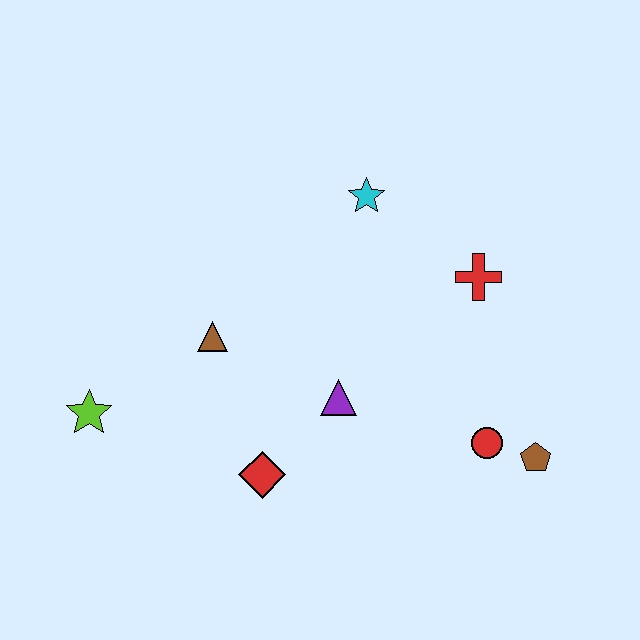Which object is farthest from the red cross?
The lime star is farthest from the red cross.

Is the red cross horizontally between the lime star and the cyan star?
No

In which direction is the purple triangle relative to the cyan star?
The purple triangle is below the cyan star.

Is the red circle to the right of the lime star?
Yes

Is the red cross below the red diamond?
No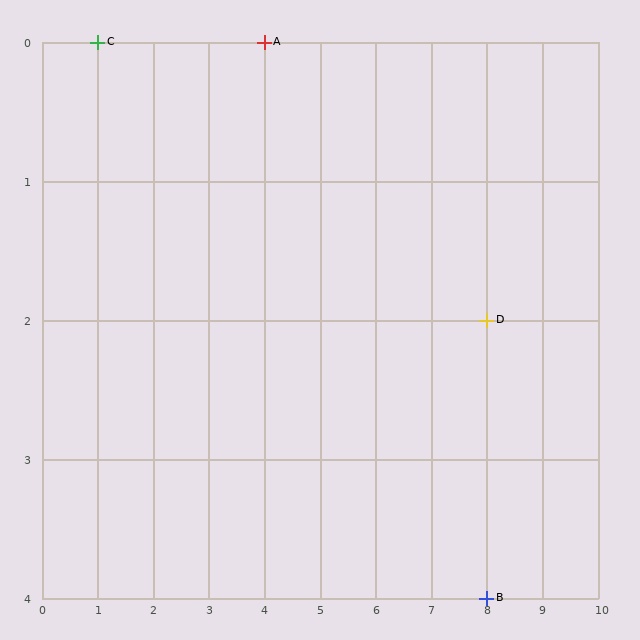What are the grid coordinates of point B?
Point B is at grid coordinates (8, 4).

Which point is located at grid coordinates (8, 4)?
Point B is at (8, 4).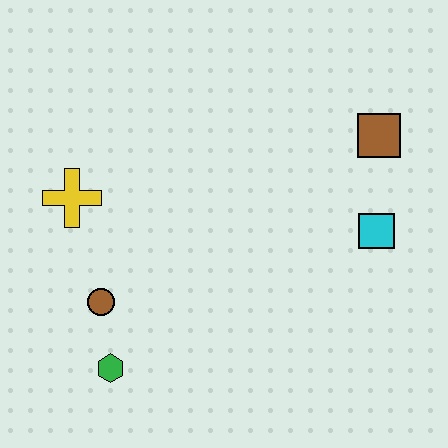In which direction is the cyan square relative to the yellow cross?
The cyan square is to the right of the yellow cross.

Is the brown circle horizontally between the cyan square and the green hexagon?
No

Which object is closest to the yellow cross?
The brown circle is closest to the yellow cross.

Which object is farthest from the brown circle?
The brown square is farthest from the brown circle.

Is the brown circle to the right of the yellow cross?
Yes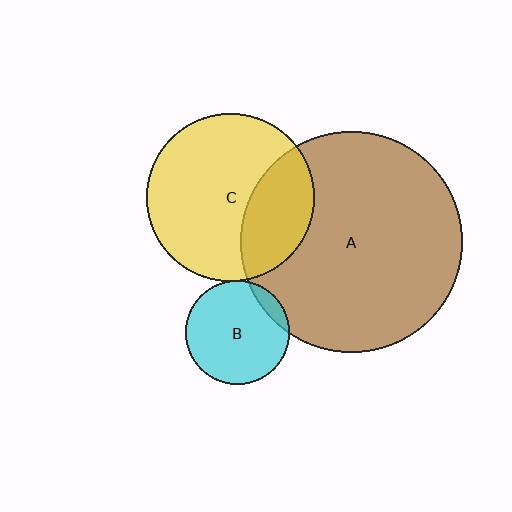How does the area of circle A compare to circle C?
Approximately 1.7 times.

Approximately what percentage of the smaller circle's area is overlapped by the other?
Approximately 10%.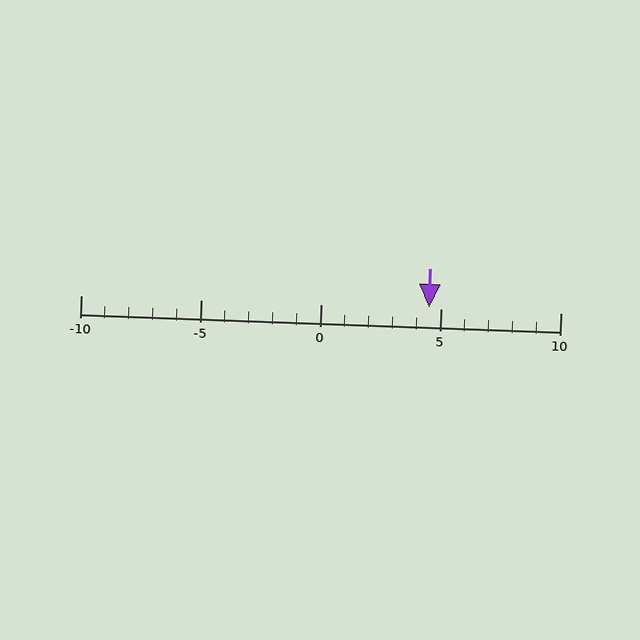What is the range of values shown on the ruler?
The ruler shows values from -10 to 10.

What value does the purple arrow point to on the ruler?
The purple arrow points to approximately 4.